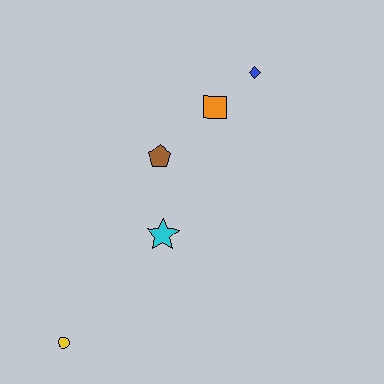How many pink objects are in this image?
There are no pink objects.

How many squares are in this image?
There is 1 square.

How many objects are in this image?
There are 5 objects.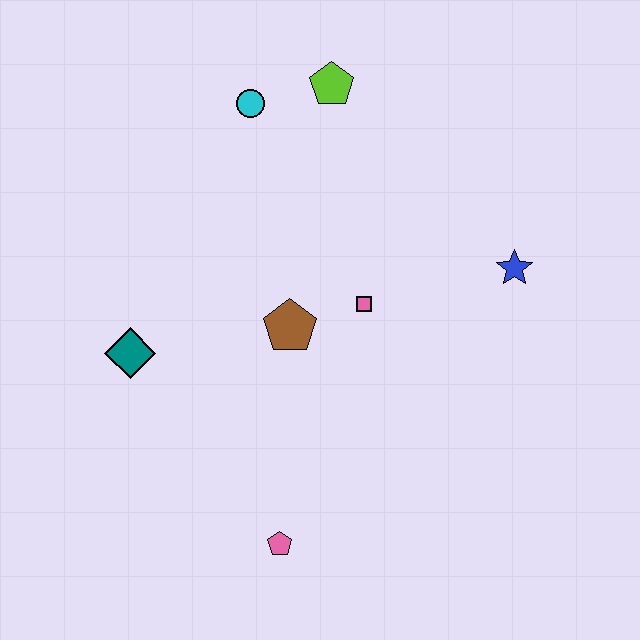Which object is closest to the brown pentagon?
The pink square is closest to the brown pentagon.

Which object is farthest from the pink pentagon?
The lime pentagon is farthest from the pink pentagon.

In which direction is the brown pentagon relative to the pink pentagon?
The brown pentagon is above the pink pentagon.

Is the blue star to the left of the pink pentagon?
No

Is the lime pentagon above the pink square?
Yes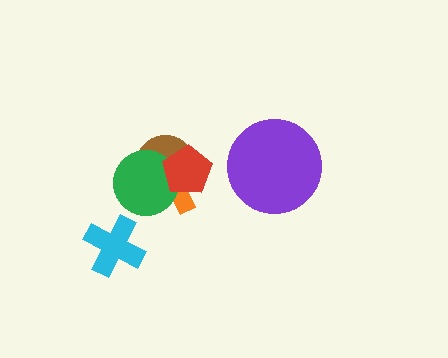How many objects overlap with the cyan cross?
0 objects overlap with the cyan cross.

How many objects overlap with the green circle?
3 objects overlap with the green circle.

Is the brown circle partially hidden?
Yes, it is partially covered by another shape.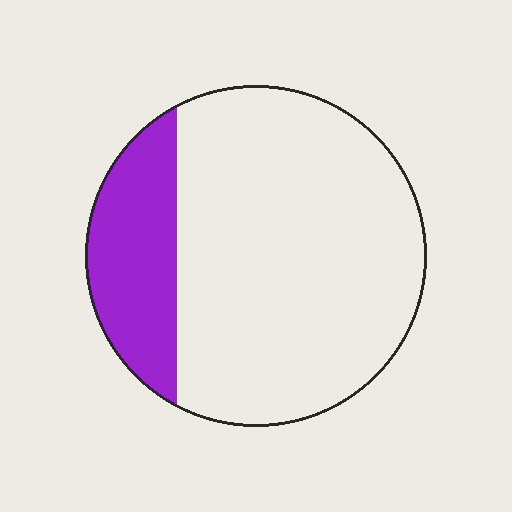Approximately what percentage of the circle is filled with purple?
Approximately 20%.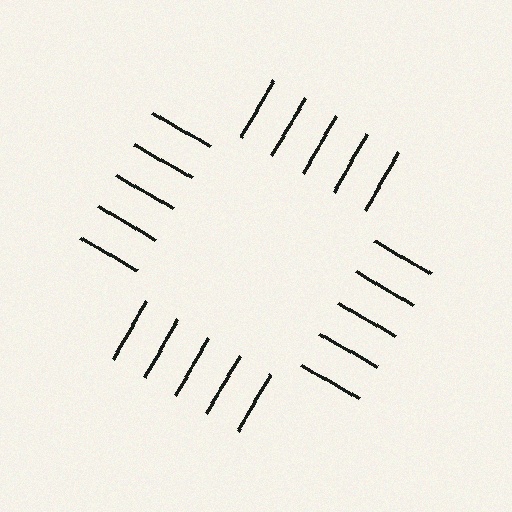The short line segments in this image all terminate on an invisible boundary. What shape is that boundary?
An illusory square — the line segments terminate on its edges but no continuous stroke is drawn.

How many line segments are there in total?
20 — 5 along each of the 4 edges.